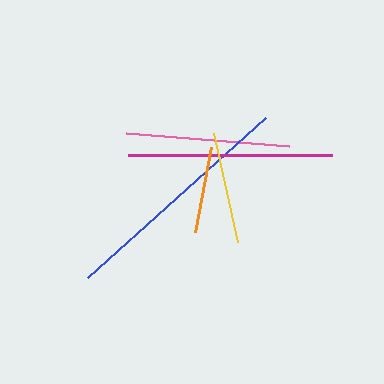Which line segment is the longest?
The blue line is the longest at approximately 240 pixels.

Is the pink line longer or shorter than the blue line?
The blue line is longer than the pink line.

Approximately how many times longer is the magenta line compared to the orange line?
The magenta line is approximately 2.4 times the length of the orange line.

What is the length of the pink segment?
The pink segment is approximately 163 pixels long.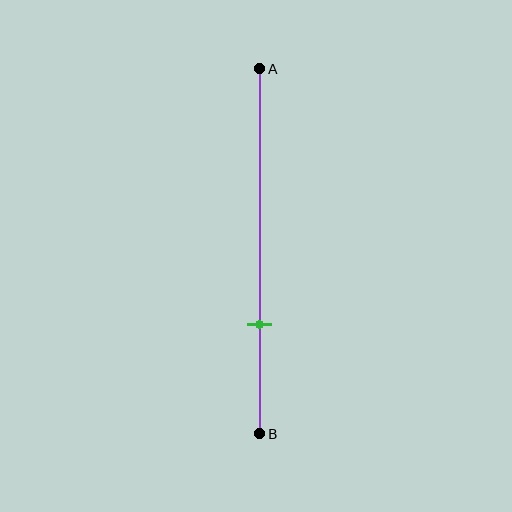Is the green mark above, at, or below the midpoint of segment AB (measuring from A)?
The green mark is below the midpoint of segment AB.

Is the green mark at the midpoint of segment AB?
No, the mark is at about 70% from A, not at the 50% midpoint.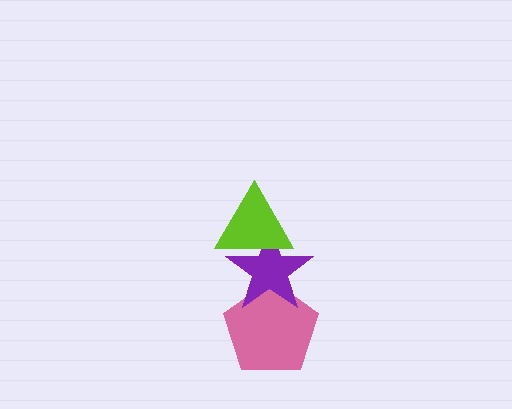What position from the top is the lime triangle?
The lime triangle is 1st from the top.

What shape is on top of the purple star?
The lime triangle is on top of the purple star.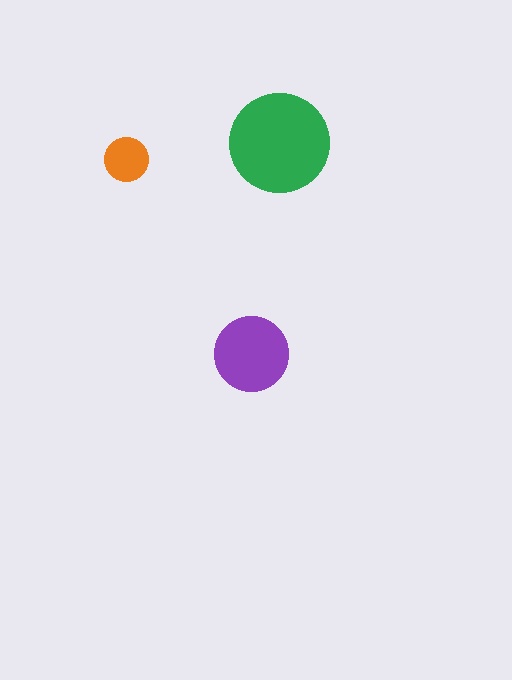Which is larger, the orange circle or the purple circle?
The purple one.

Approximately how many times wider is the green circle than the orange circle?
About 2.5 times wider.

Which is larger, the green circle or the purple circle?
The green one.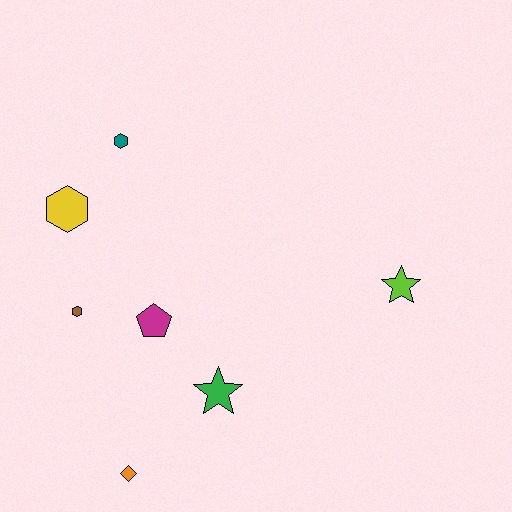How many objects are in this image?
There are 7 objects.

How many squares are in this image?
There are no squares.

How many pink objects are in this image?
There are no pink objects.